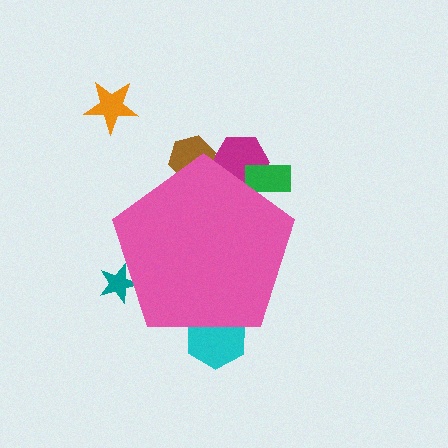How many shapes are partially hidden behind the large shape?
5 shapes are partially hidden.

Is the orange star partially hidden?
No, the orange star is fully visible.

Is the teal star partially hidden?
Yes, the teal star is partially hidden behind the pink pentagon.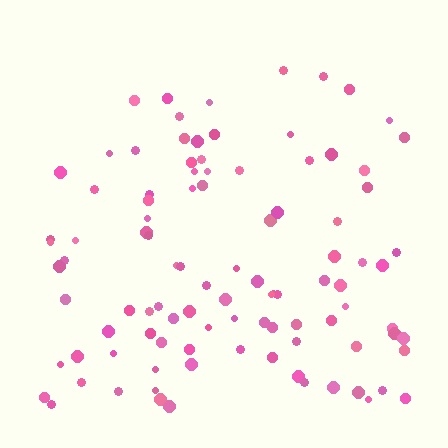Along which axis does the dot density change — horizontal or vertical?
Vertical.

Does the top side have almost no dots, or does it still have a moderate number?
Still a moderate number, just noticeably fewer than the bottom.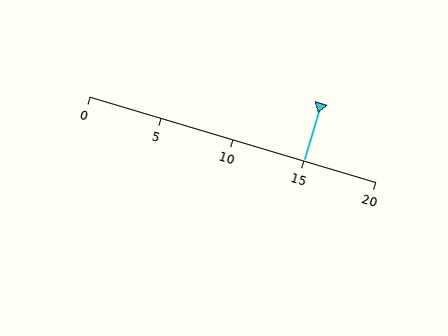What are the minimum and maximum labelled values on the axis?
The axis runs from 0 to 20.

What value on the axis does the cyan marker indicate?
The marker indicates approximately 15.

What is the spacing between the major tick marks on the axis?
The major ticks are spaced 5 apart.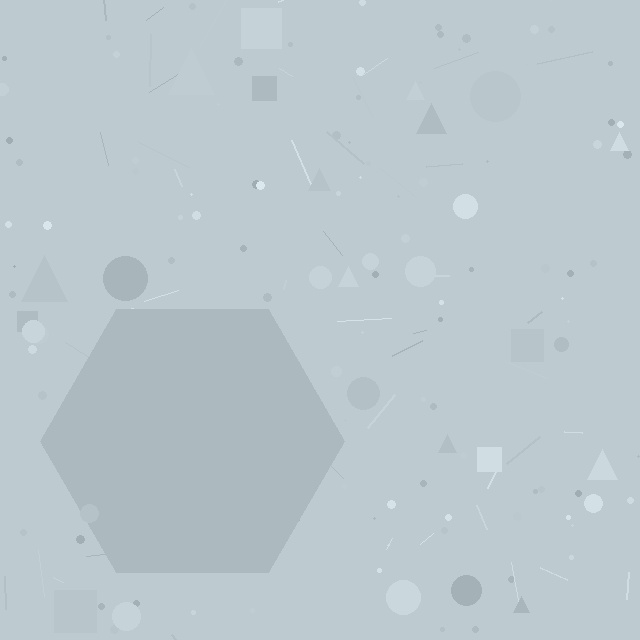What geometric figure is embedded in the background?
A hexagon is embedded in the background.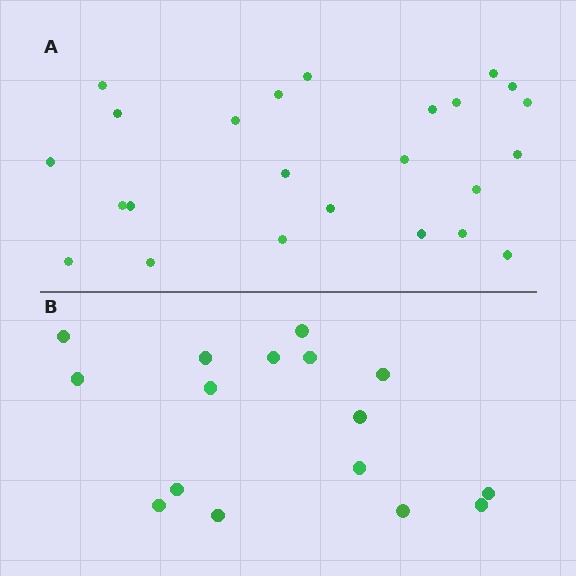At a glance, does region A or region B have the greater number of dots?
Region A (the top region) has more dots.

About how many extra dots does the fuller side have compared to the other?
Region A has roughly 8 or so more dots than region B.